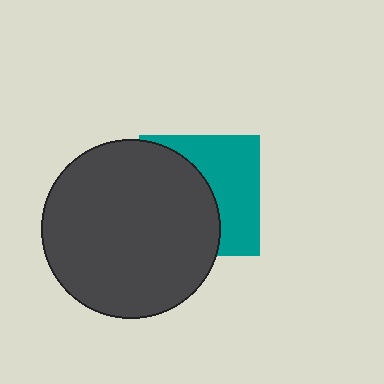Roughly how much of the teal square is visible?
About half of it is visible (roughly 46%).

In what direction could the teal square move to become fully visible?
The teal square could move right. That would shift it out from behind the dark gray circle entirely.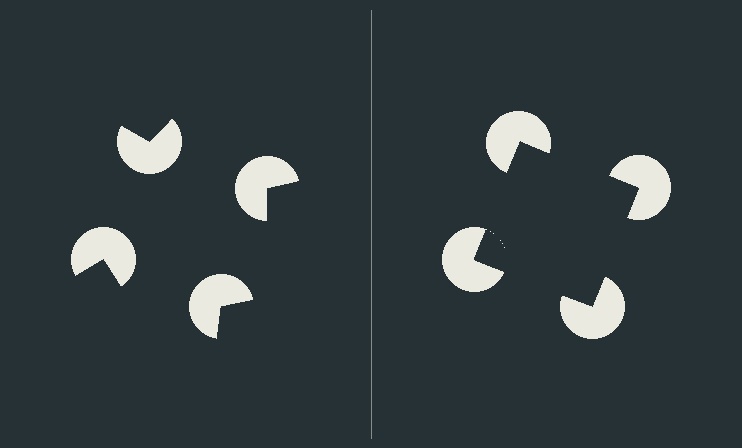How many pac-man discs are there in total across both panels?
8 — 4 on each side.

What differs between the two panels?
The pac-man discs are positioned identically on both sides; only the wedge orientations differ. On the right they align to a square; on the left they are misaligned.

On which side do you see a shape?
An illusory square appears on the right side. On the left side the wedge cuts are rotated, so no coherent shape forms.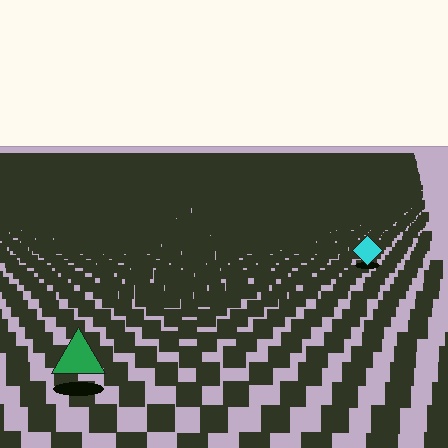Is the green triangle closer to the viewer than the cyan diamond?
Yes. The green triangle is closer — you can tell from the texture gradient: the ground texture is coarser near it.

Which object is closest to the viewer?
The green triangle is closest. The texture marks near it are larger and more spread out.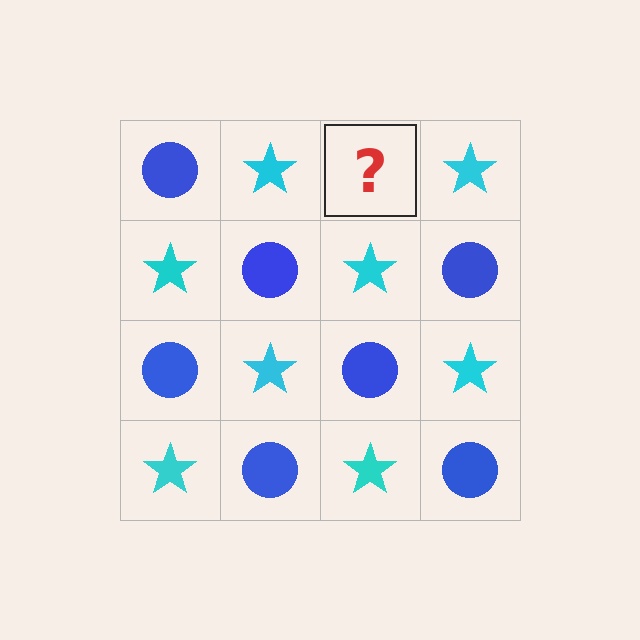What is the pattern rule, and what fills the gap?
The rule is that it alternates blue circle and cyan star in a checkerboard pattern. The gap should be filled with a blue circle.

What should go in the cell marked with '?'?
The missing cell should contain a blue circle.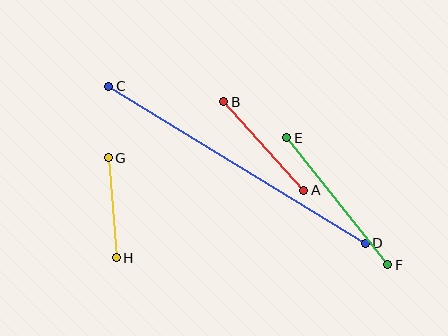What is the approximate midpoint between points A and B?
The midpoint is at approximately (264, 146) pixels.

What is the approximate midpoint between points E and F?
The midpoint is at approximately (337, 201) pixels.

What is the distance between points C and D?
The distance is approximately 300 pixels.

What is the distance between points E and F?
The distance is approximately 162 pixels.